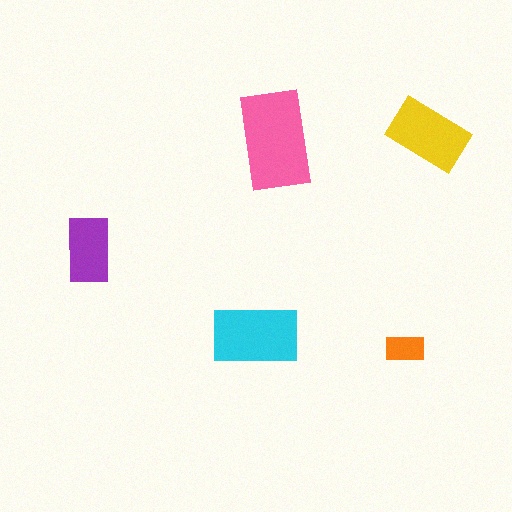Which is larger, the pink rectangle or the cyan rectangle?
The pink one.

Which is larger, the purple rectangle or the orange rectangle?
The purple one.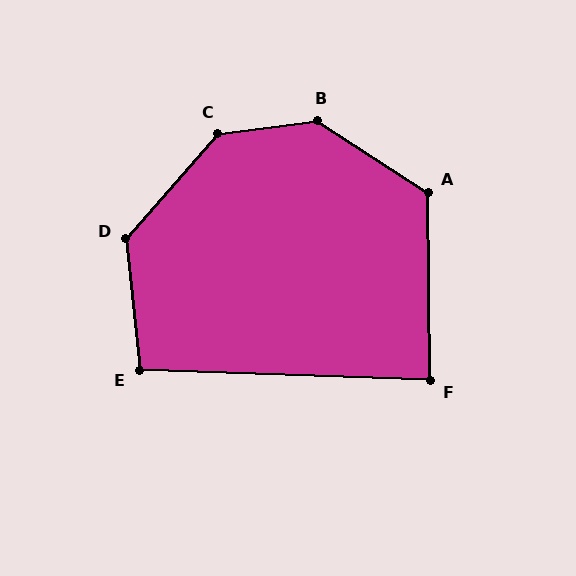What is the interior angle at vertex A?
Approximately 123 degrees (obtuse).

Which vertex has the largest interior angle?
B, at approximately 140 degrees.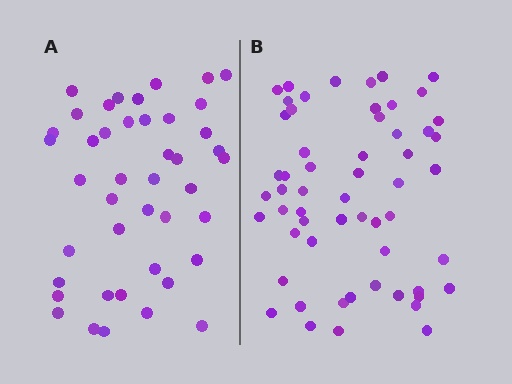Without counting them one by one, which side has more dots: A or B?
Region B (the right region) has more dots.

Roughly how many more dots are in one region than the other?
Region B has approximately 15 more dots than region A.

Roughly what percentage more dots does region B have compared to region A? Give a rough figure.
About 35% more.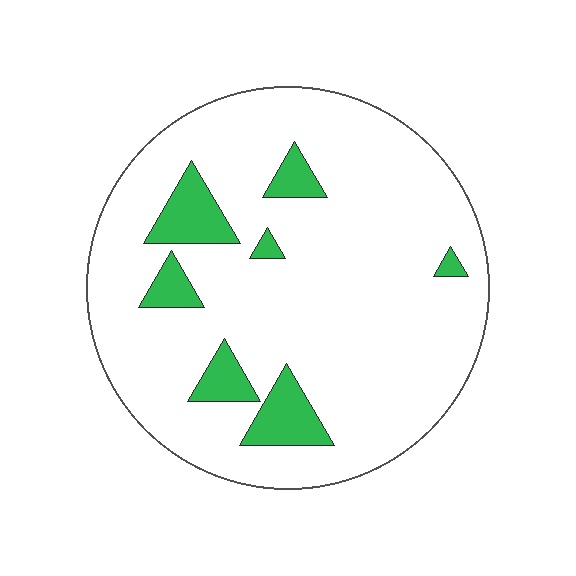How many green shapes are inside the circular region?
7.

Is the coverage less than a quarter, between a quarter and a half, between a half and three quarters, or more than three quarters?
Less than a quarter.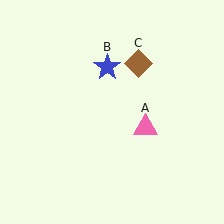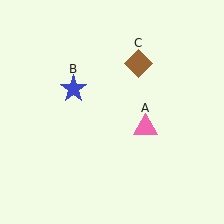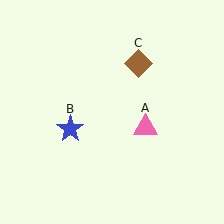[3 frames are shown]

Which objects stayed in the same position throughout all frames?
Pink triangle (object A) and brown diamond (object C) remained stationary.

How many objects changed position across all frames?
1 object changed position: blue star (object B).